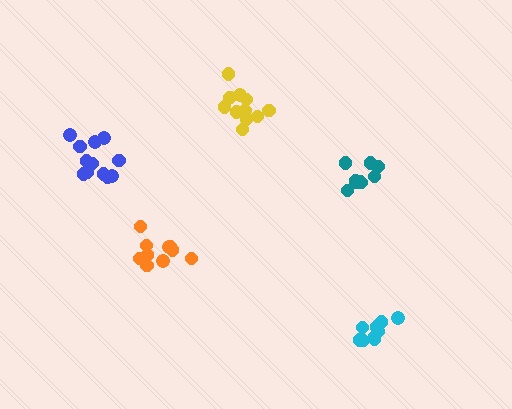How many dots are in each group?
Group 1: 10 dots, Group 2: 12 dots, Group 3: 11 dots, Group 4: 10 dots, Group 5: 9 dots (52 total).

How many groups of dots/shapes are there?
There are 5 groups.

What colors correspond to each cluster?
The clusters are colored: orange, blue, yellow, teal, cyan.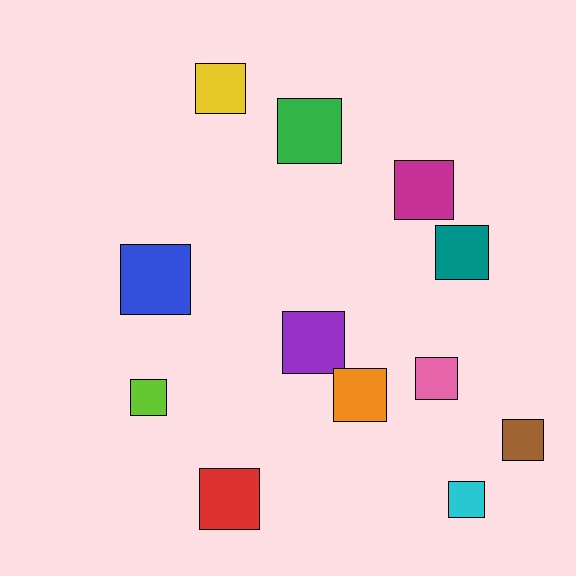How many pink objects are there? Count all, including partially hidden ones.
There is 1 pink object.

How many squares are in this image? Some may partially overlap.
There are 12 squares.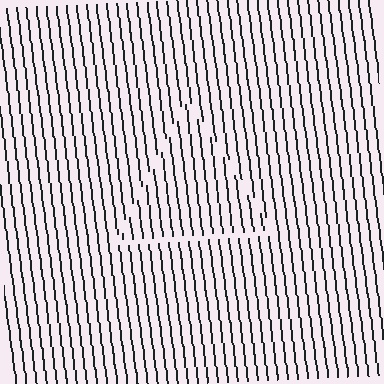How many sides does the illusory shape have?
3 sides — the line-ends trace a triangle.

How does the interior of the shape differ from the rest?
The interior of the shape contains the same grating, shifted by half a period — the contour is defined by the phase discontinuity where line-ends from the inner and outer gratings abut.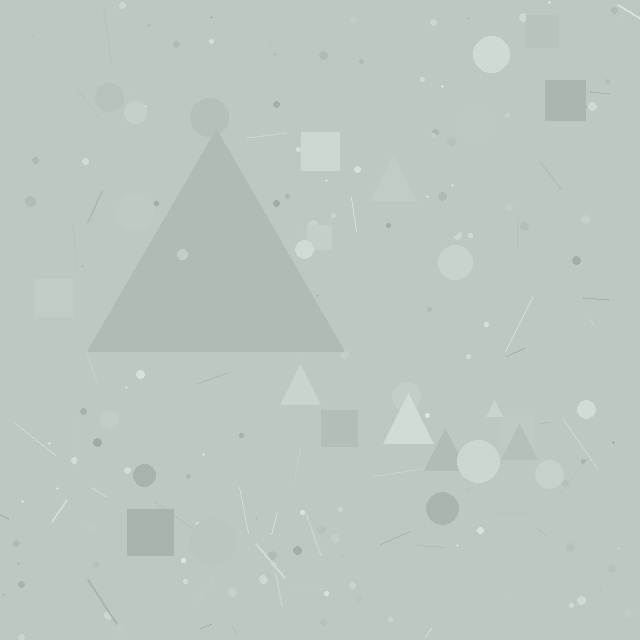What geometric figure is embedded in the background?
A triangle is embedded in the background.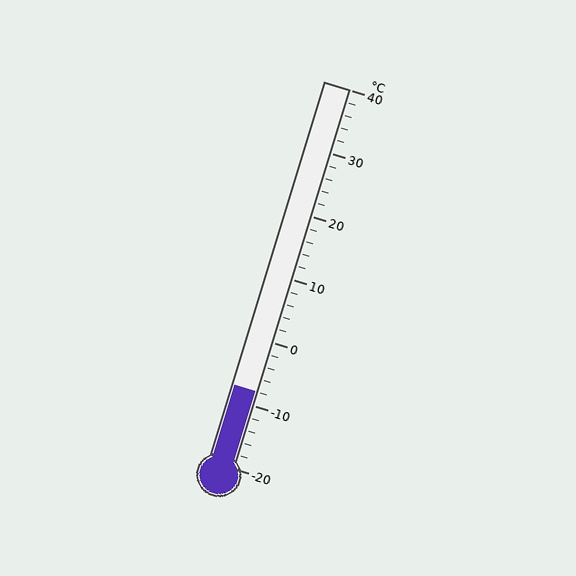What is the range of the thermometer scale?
The thermometer scale ranges from -20°C to 40°C.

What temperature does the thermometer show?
The thermometer shows approximately -8°C.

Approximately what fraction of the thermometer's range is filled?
The thermometer is filled to approximately 20% of its range.